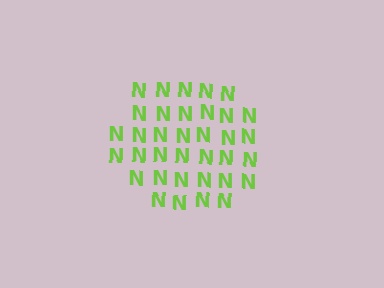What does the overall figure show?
The overall figure shows a hexagon.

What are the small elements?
The small elements are letter N's.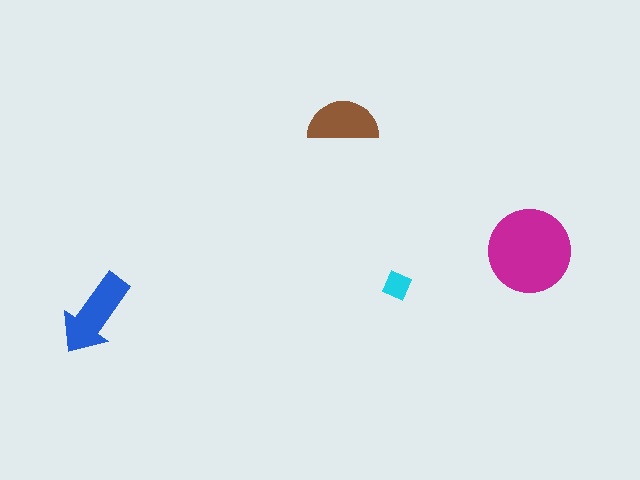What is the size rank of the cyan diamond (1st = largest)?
4th.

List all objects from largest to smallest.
The magenta circle, the blue arrow, the brown semicircle, the cyan diamond.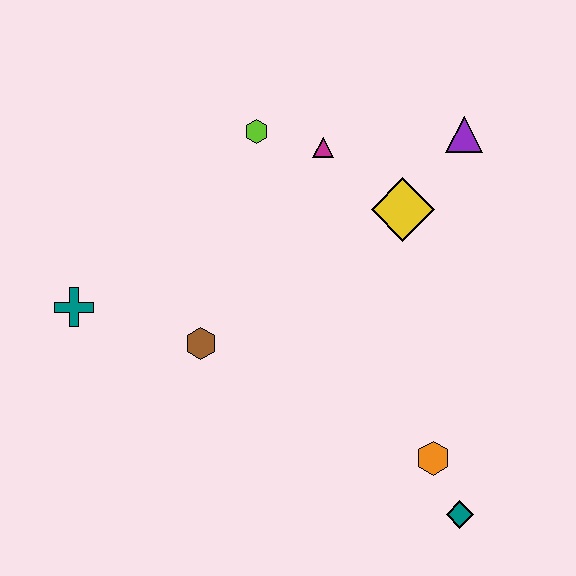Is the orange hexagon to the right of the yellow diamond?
Yes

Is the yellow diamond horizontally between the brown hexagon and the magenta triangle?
No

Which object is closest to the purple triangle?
The yellow diamond is closest to the purple triangle.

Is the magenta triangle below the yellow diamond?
No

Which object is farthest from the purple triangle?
The teal cross is farthest from the purple triangle.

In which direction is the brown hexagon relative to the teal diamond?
The brown hexagon is to the left of the teal diamond.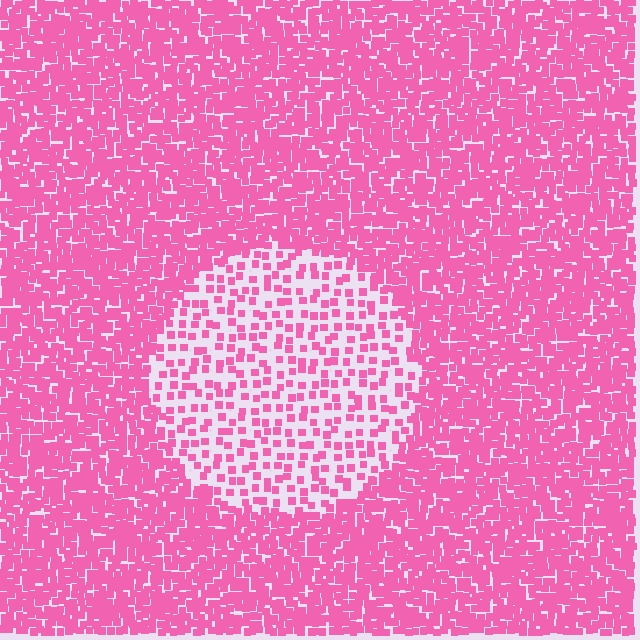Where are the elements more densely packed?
The elements are more densely packed outside the circle boundary.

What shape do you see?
I see a circle.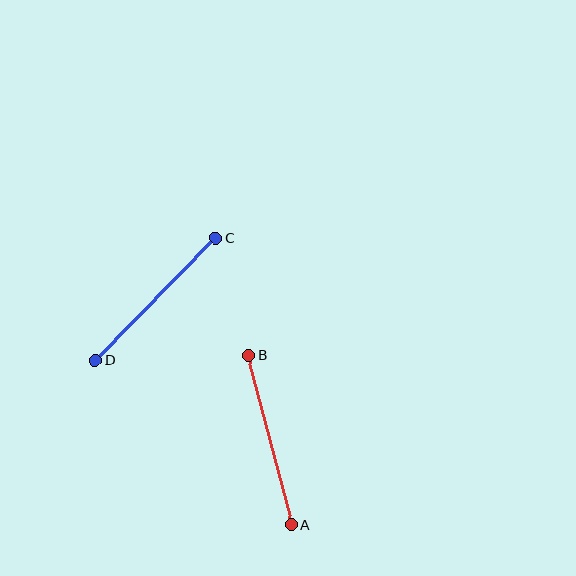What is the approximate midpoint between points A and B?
The midpoint is at approximately (270, 440) pixels.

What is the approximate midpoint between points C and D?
The midpoint is at approximately (156, 299) pixels.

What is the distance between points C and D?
The distance is approximately 172 pixels.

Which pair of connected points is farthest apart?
Points A and B are farthest apart.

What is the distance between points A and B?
The distance is approximately 175 pixels.